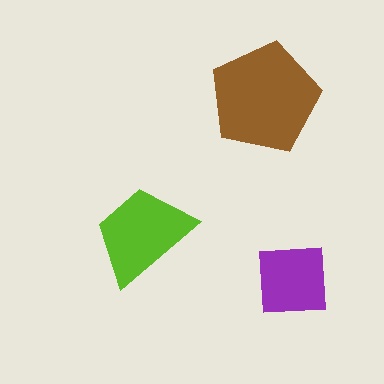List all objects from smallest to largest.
The purple square, the lime trapezoid, the brown pentagon.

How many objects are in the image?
There are 3 objects in the image.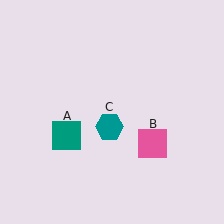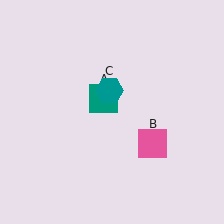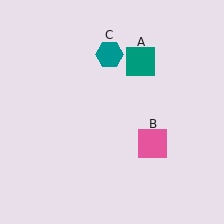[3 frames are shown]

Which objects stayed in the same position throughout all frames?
Pink square (object B) remained stationary.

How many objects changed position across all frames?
2 objects changed position: teal square (object A), teal hexagon (object C).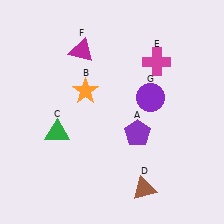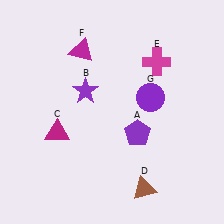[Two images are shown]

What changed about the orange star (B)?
In Image 1, B is orange. In Image 2, it changed to purple.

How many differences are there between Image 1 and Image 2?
There are 2 differences between the two images.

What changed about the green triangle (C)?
In Image 1, C is green. In Image 2, it changed to magenta.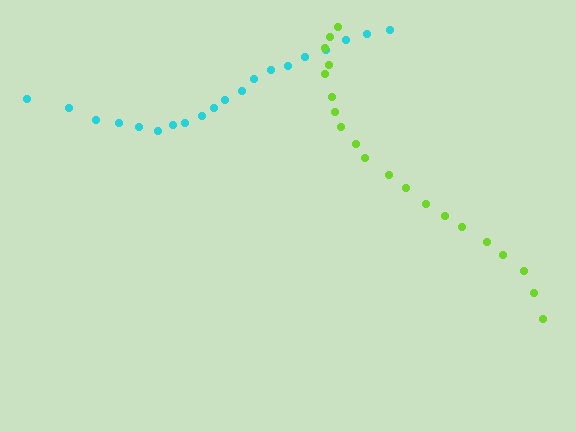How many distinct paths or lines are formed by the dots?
There are 2 distinct paths.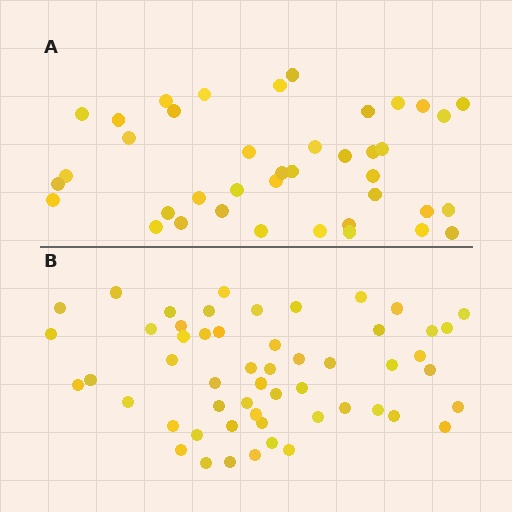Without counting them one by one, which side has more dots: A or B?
Region B (the bottom region) has more dots.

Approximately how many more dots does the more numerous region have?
Region B has approximately 15 more dots than region A.